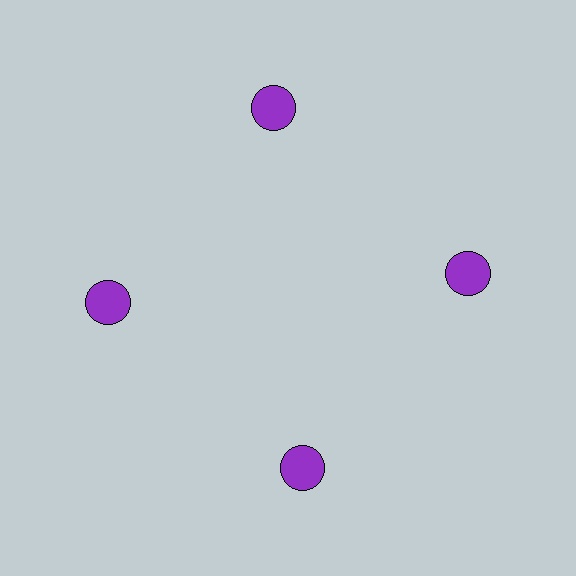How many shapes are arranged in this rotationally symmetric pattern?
There are 4 shapes, arranged in 4 groups of 1.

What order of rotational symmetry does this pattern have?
This pattern has 4-fold rotational symmetry.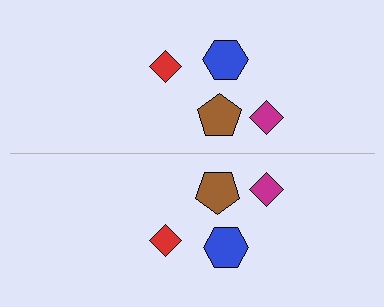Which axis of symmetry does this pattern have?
The pattern has a horizontal axis of symmetry running through the center of the image.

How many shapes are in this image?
There are 8 shapes in this image.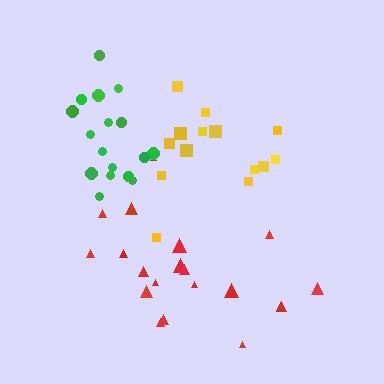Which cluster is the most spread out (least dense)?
Red.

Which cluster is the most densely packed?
Green.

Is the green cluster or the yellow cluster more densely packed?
Green.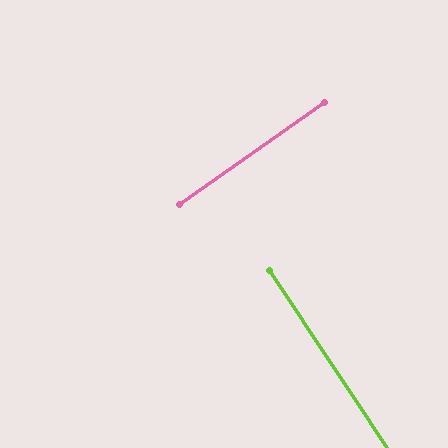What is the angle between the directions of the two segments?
Approximately 89 degrees.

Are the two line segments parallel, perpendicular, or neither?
Perpendicular — they meet at approximately 89°.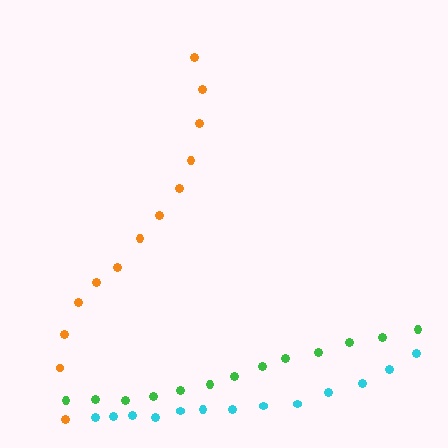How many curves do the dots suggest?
There are 3 distinct paths.